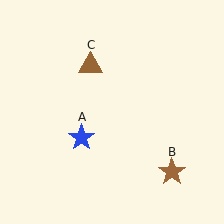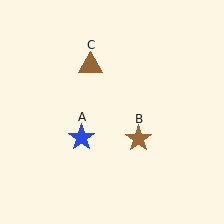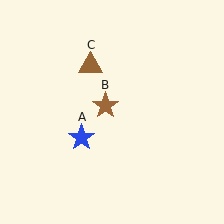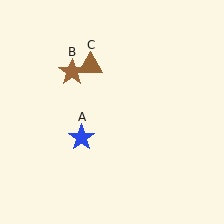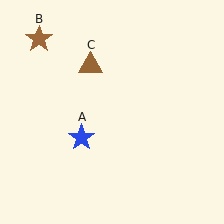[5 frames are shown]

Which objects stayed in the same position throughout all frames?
Blue star (object A) and brown triangle (object C) remained stationary.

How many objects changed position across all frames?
1 object changed position: brown star (object B).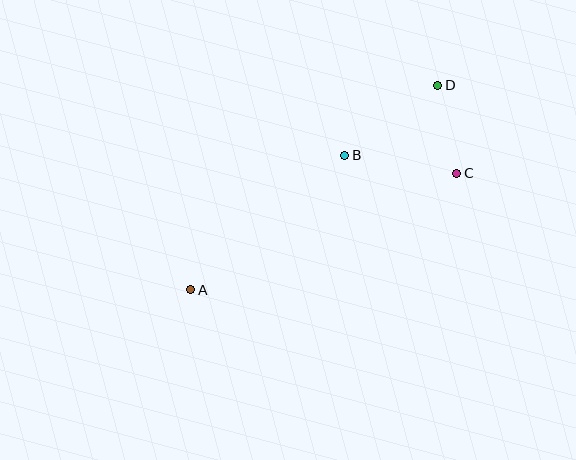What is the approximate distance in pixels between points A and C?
The distance between A and C is approximately 290 pixels.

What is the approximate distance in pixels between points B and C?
The distance between B and C is approximately 113 pixels.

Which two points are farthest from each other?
Points A and D are farthest from each other.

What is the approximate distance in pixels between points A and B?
The distance between A and B is approximately 204 pixels.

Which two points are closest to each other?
Points C and D are closest to each other.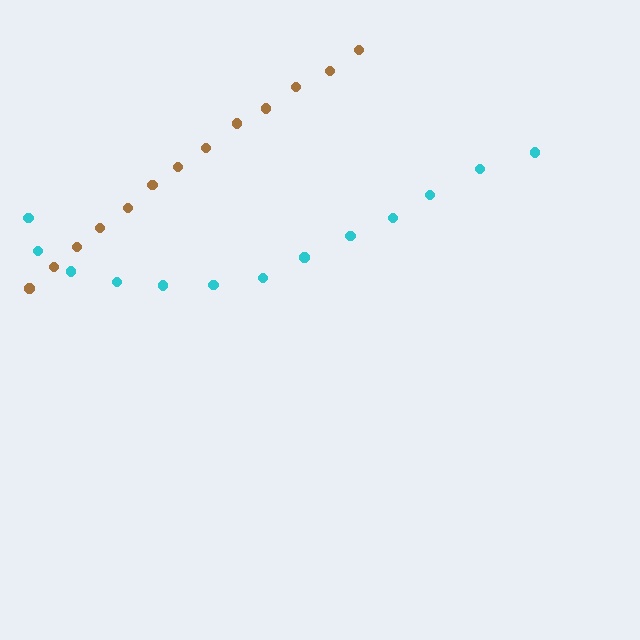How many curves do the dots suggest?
There are 2 distinct paths.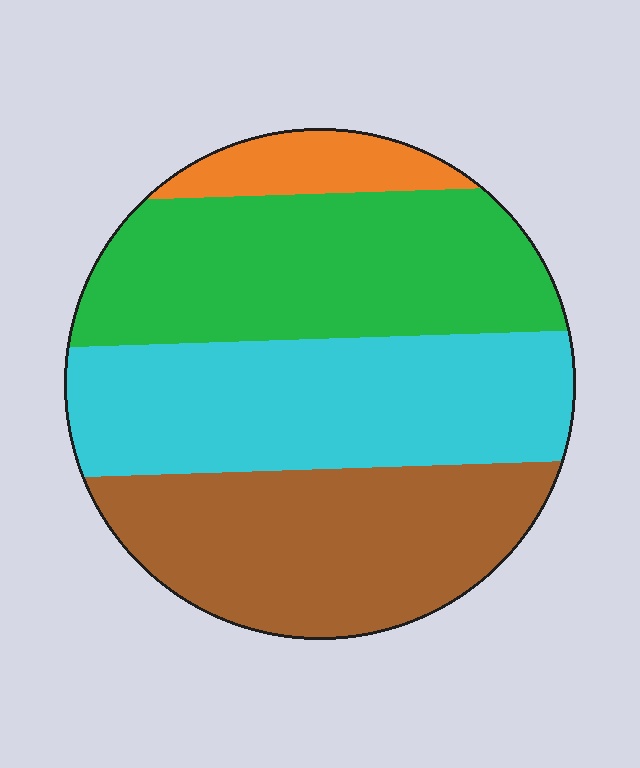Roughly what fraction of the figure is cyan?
Cyan takes up between a sixth and a third of the figure.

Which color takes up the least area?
Orange, at roughly 5%.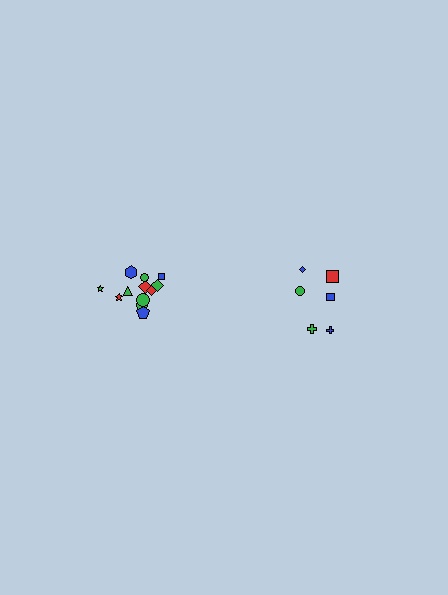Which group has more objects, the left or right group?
The left group.